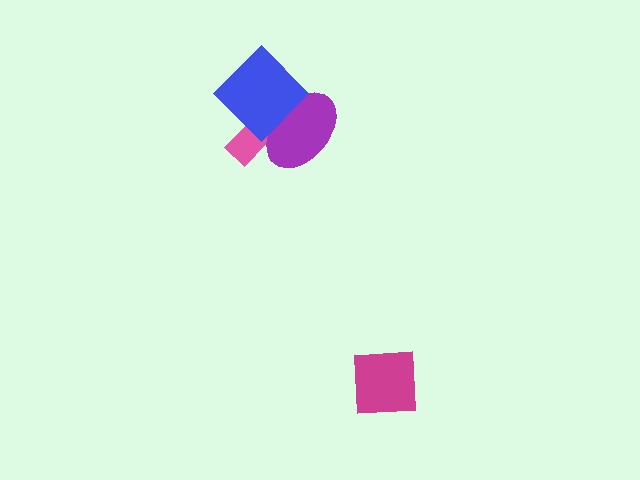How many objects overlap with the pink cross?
2 objects overlap with the pink cross.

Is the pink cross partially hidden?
Yes, it is partially covered by another shape.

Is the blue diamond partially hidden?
No, no other shape covers it.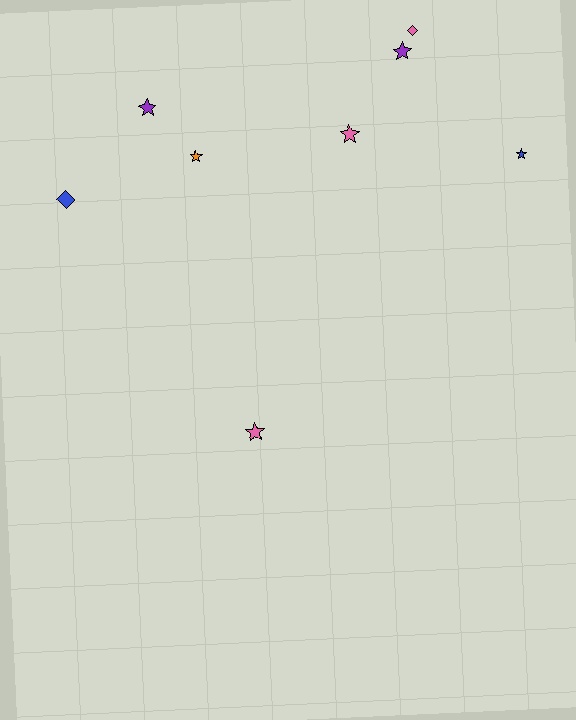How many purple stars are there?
There are 2 purple stars.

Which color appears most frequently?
Pink, with 3 objects.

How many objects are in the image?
There are 8 objects.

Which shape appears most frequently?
Star, with 6 objects.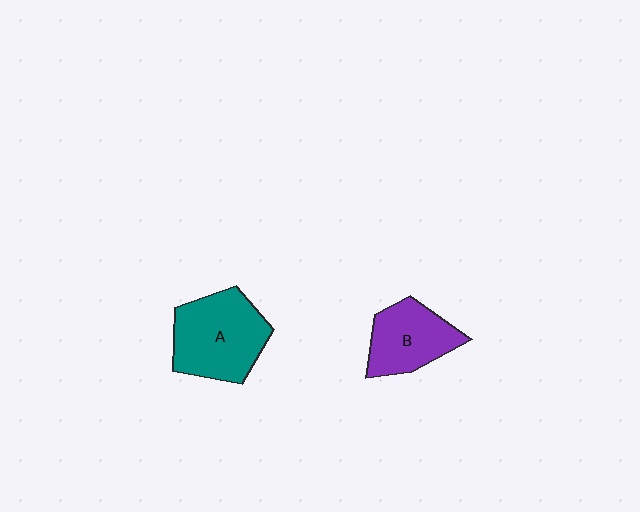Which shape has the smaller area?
Shape B (purple).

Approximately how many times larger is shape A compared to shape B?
Approximately 1.4 times.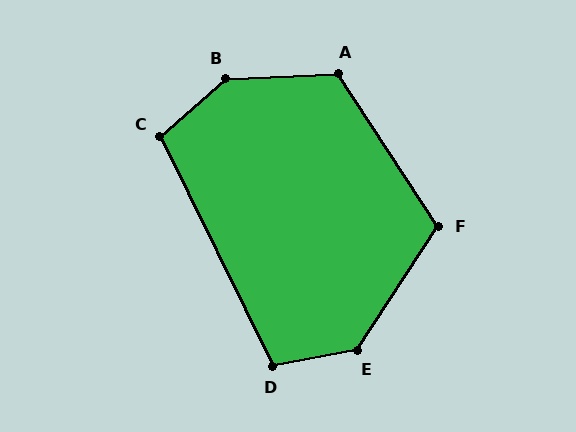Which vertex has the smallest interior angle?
C, at approximately 105 degrees.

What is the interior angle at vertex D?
Approximately 105 degrees (obtuse).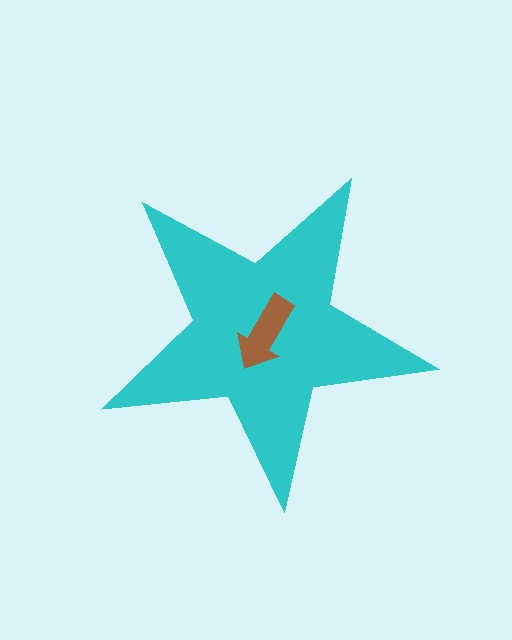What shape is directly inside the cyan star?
The brown arrow.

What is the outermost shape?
The cyan star.